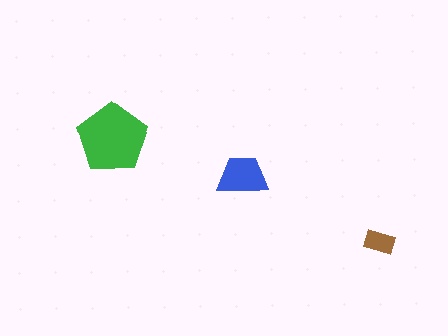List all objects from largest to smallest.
The green pentagon, the blue trapezoid, the brown rectangle.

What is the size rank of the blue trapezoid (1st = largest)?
2nd.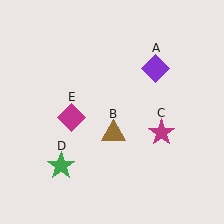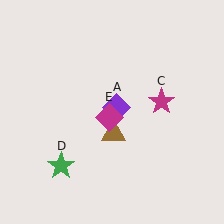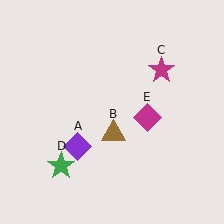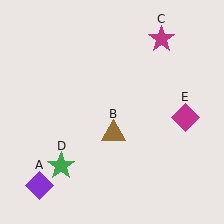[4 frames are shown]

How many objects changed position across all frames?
3 objects changed position: purple diamond (object A), magenta star (object C), magenta diamond (object E).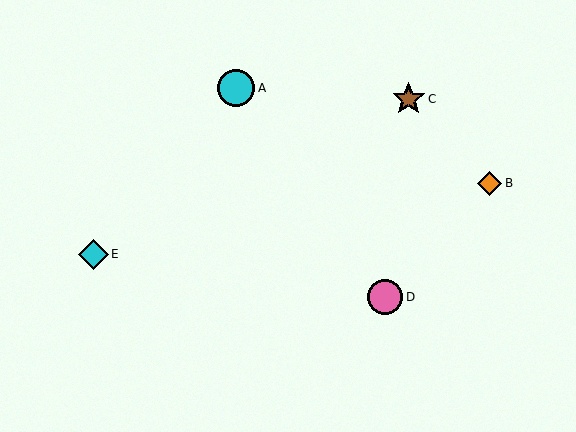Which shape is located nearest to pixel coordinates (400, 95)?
The brown star (labeled C) at (409, 99) is nearest to that location.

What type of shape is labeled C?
Shape C is a brown star.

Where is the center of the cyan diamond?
The center of the cyan diamond is at (93, 254).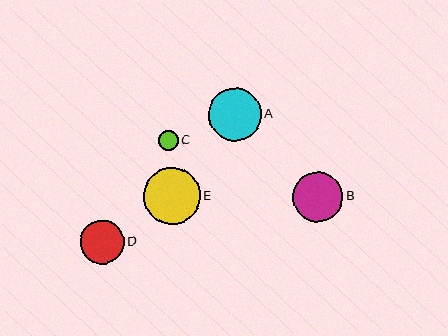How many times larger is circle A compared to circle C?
Circle A is approximately 2.7 times the size of circle C.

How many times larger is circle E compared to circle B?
Circle E is approximately 1.1 times the size of circle B.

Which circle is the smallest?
Circle C is the smallest with a size of approximately 20 pixels.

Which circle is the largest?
Circle E is the largest with a size of approximately 57 pixels.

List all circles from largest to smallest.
From largest to smallest: E, A, B, D, C.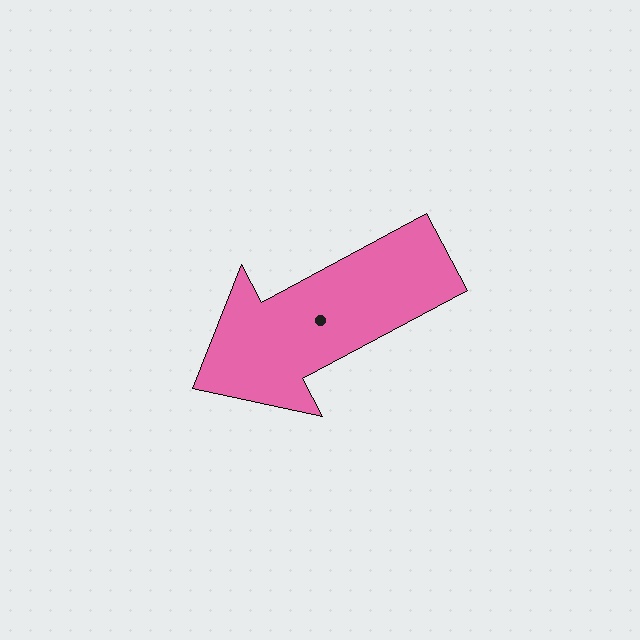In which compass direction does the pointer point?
Southwest.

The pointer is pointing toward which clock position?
Roughly 8 o'clock.